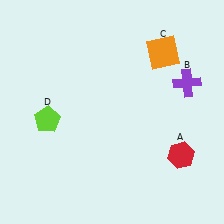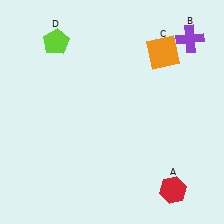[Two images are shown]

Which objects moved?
The objects that moved are: the red hexagon (A), the purple cross (B), the lime pentagon (D).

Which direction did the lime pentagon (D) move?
The lime pentagon (D) moved up.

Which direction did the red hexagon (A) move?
The red hexagon (A) moved down.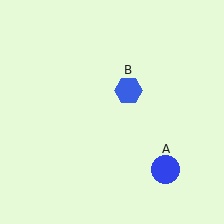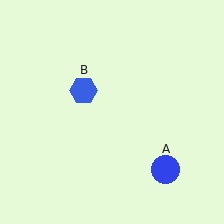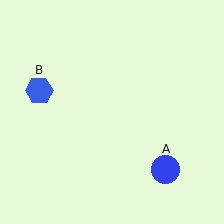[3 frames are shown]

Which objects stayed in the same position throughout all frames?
Blue circle (object A) remained stationary.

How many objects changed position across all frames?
1 object changed position: blue hexagon (object B).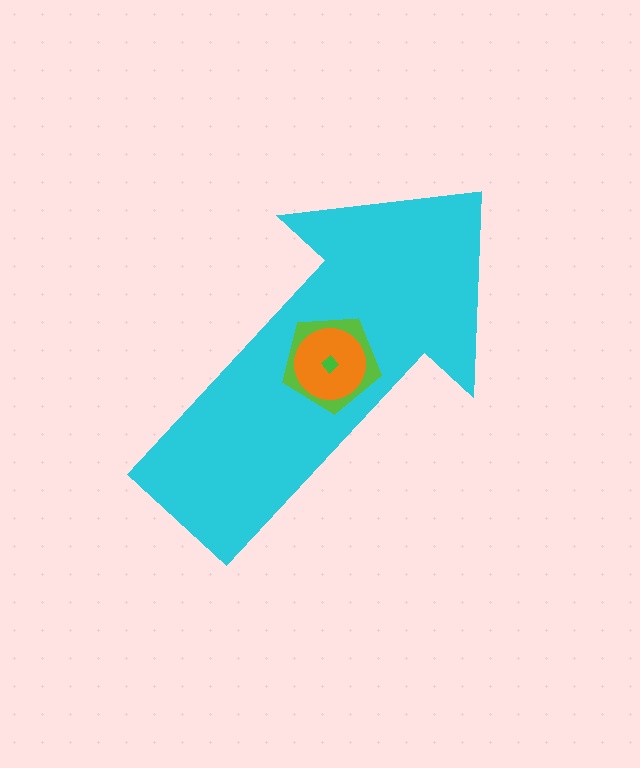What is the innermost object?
The green diamond.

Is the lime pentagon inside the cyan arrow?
Yes.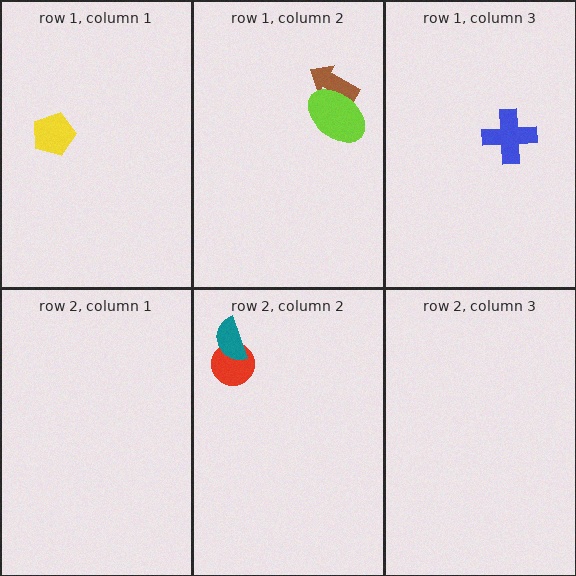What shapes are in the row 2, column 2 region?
The red circle, the teal semicircle.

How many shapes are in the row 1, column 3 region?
1.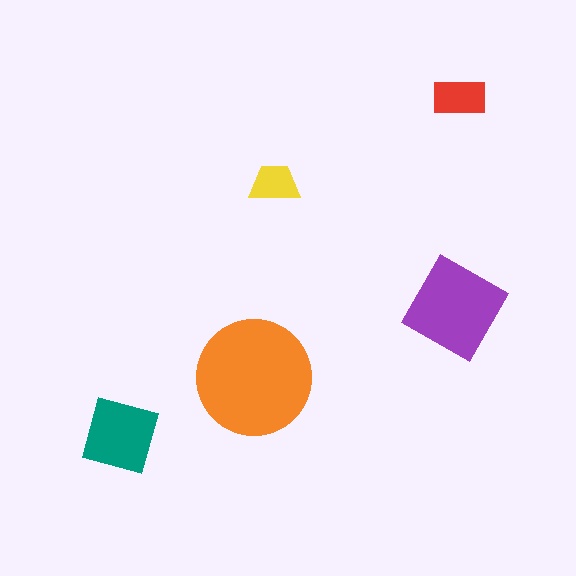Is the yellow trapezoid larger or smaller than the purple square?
Smaller.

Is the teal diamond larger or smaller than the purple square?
Smaller.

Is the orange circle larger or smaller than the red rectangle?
Larger.